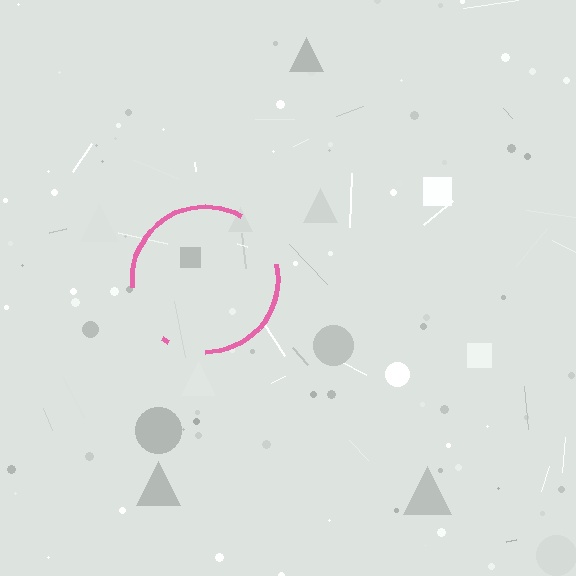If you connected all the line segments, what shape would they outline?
They would outline a circle.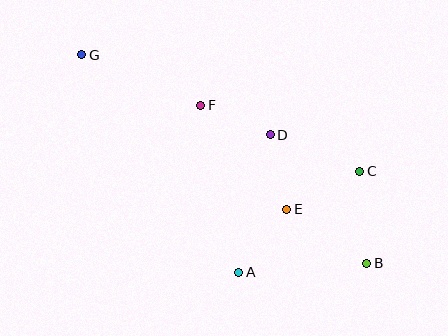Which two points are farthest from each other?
Points B and G are farthest from each other.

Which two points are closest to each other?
Points D and F are closest to each other.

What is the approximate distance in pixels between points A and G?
The distance between A and G is approximately 268 pixels.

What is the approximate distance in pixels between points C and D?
The distance between C and D is approximately 97 pixels.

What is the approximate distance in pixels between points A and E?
The distance between A and E is approximately 79 pixels.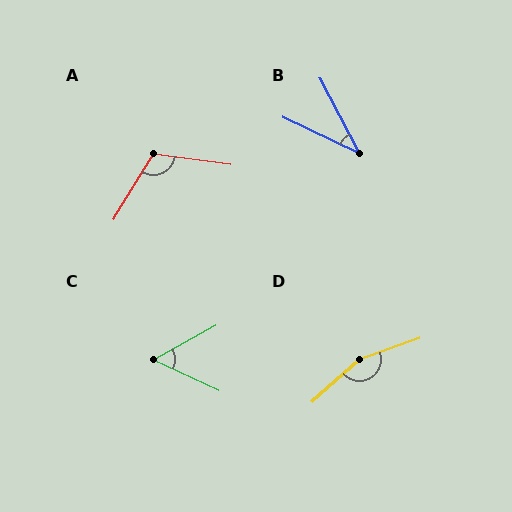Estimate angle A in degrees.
Approximately 114 degrees.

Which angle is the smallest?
B, at approximately 37 degrees.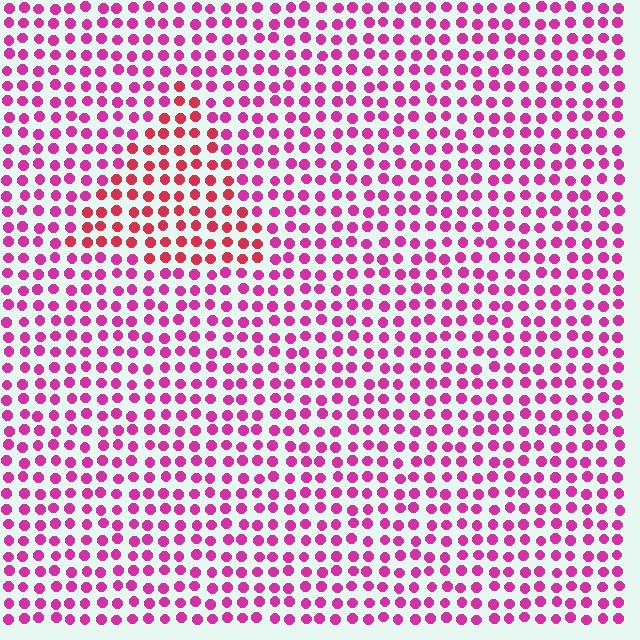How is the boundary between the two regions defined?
The boundary is defined purely by a slight shift in hue (about 32 degrees). Spacing, size, and orientation are identical on both sides.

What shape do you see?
I see a triangle.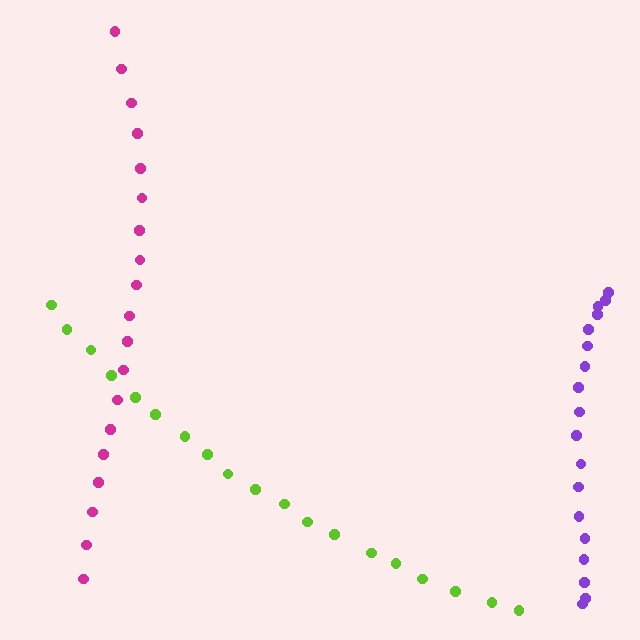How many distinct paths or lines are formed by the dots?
There are 3 distinct paths.